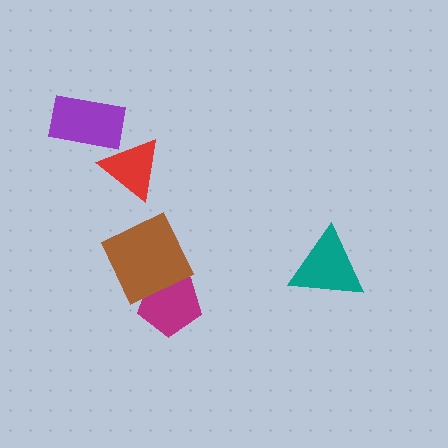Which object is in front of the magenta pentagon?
The brown square is in front of the magenta pentagon.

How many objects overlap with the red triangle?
1 object overlaps with the red triangle.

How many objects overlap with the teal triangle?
0 objects overlap with the teal triangle.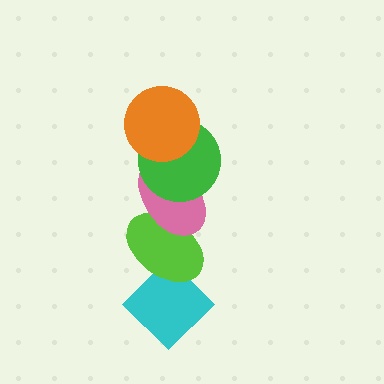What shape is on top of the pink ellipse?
The green circle is on top of the pink ellipse.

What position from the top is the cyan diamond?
The cyan diamond is 5th from the top.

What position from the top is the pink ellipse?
The pink ellipse is 3rd from the top.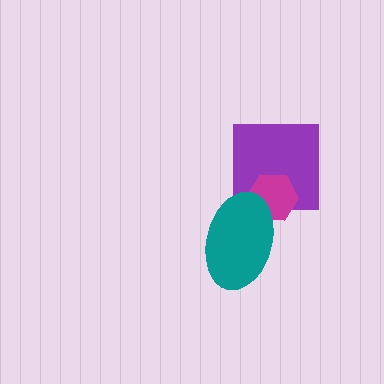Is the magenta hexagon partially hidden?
Yes, it is partially covered by another shape.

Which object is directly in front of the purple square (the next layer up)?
The magenta hexagon is directly in front of the purple square.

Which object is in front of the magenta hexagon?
The teal ellipse is in front of the magenta hexagon.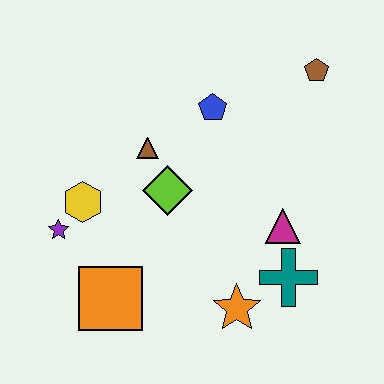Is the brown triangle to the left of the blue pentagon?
Yes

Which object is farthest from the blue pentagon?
The orange square is farthest from the blue pentagon.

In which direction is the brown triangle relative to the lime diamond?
The brown triangle is above the lime diamond.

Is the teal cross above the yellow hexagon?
No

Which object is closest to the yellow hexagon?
The purple star is closest to the yellow hexagon.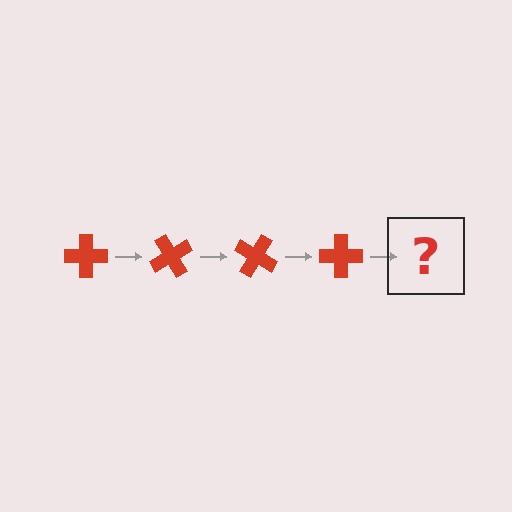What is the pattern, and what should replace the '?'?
The pattern is that the cross rotates 60 degrees each step. The '?' should be a red cross rotated 240 degrees.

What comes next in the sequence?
The next element should be a red cross rotated 240 degrees.